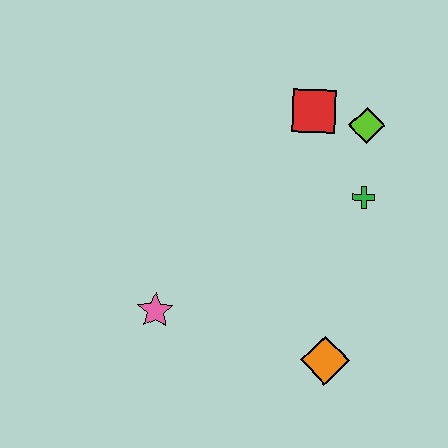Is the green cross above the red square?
No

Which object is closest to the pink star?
The orange diamond is closest to the pink star.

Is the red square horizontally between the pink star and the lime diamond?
Yes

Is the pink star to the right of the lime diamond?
No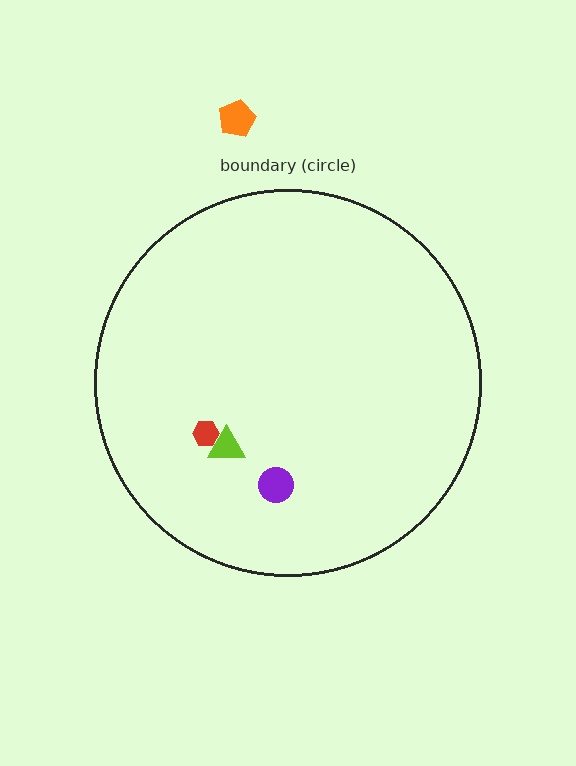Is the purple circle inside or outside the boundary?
Inside.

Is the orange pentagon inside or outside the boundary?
Outside.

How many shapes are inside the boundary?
3 inside, 1 outside.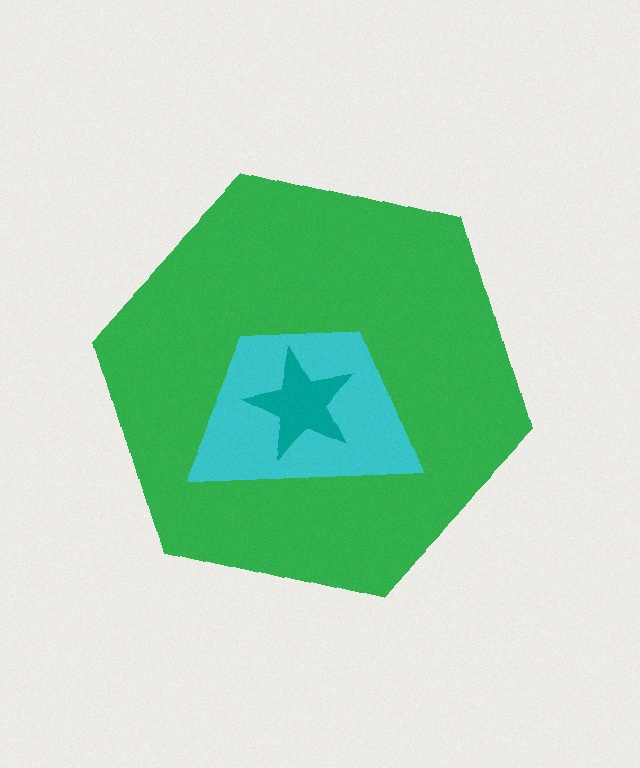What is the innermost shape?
The teal star.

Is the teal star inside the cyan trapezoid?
Yes.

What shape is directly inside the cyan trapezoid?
The teal star.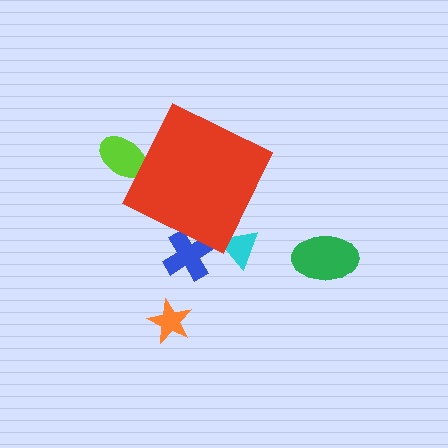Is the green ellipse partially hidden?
No, the green ellipse is fully visible.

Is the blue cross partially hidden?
Yes, the blue cross is partially hidden behind the red diamond.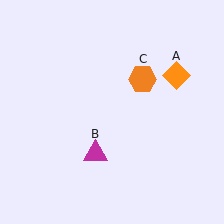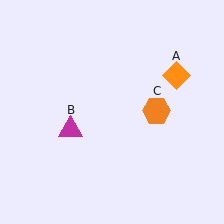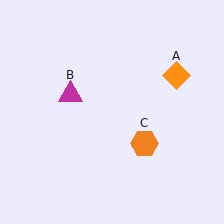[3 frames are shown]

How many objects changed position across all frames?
2 objects changed position: magenta triangle (object B), orange hexagon (object C).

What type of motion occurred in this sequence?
The magenta triangle (object B), orange hexagon (object C) rotated clockwise around the center of the scene.